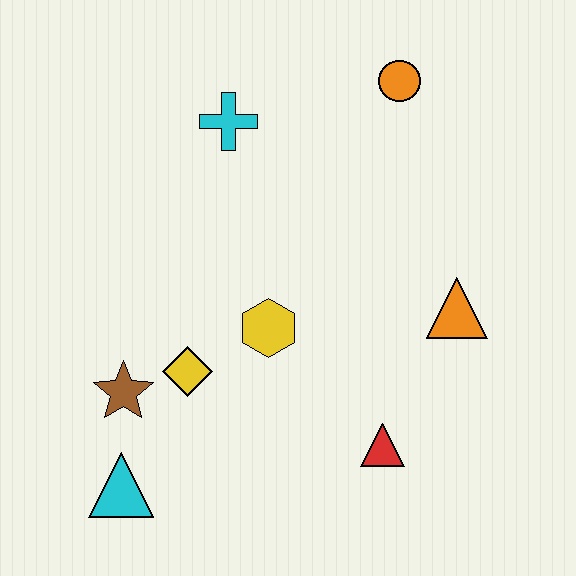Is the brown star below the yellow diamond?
Yes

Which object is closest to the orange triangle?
The red triangle is closest to the orange triangle.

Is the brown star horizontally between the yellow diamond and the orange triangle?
No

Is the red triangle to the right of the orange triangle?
No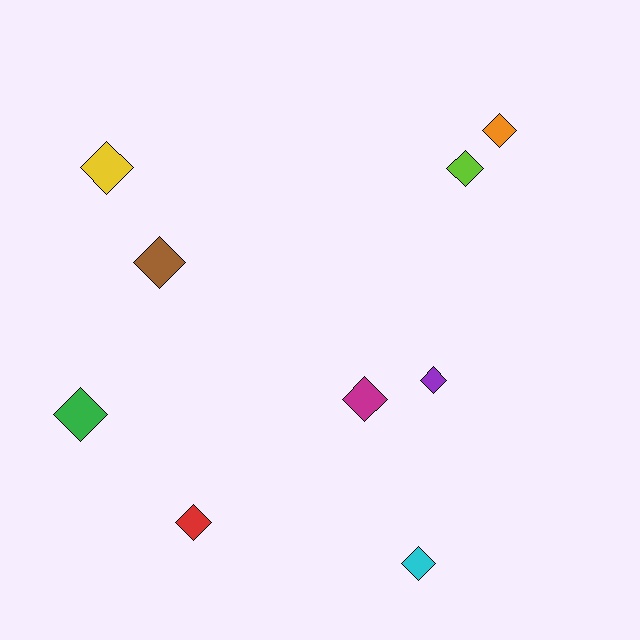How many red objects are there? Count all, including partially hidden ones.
There is 1 red object.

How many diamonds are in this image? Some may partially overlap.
There are 9 diamonds.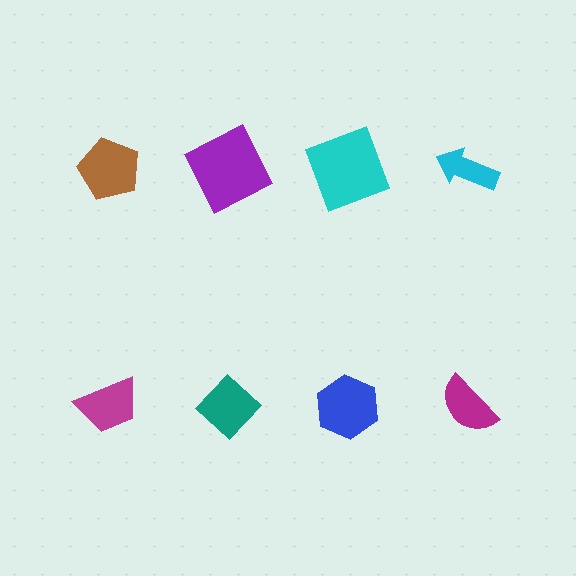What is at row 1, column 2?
A purple square.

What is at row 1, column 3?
A cyan square.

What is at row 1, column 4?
A cyan arrow.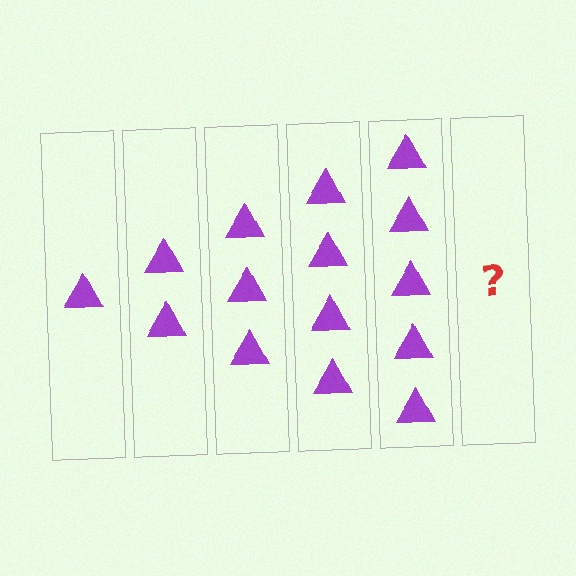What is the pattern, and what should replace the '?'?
The pattern is that each step adds one more triangle. The '?' should be 6 triangles.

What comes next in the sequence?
The next element should be 6 triangles.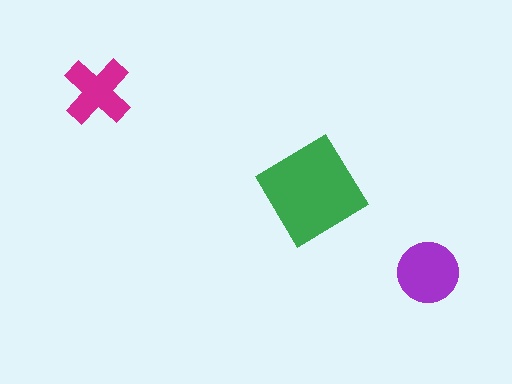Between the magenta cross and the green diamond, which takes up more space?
The green diamond.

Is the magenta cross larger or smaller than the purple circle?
Smaller.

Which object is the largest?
The green diamond.